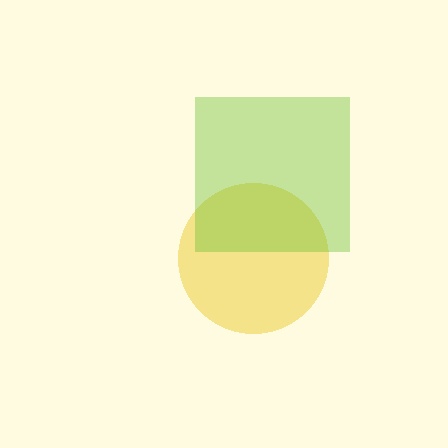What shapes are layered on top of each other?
The layered shapes are: a yellow circle, a lime square.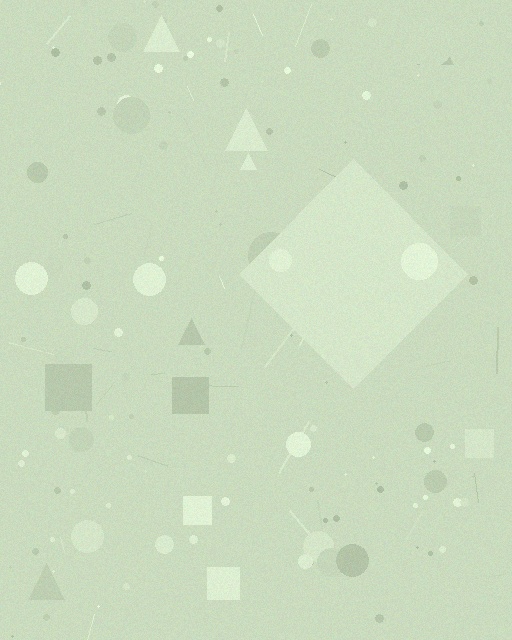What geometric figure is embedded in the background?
A diamond is embedded in the background.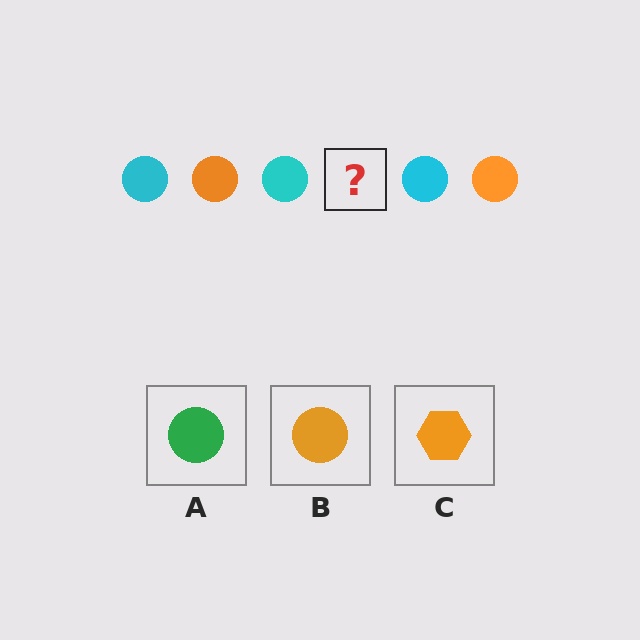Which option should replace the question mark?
Option B.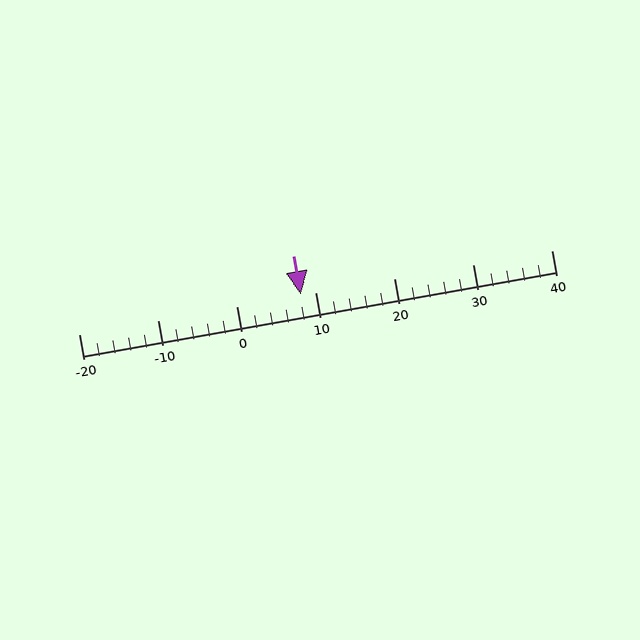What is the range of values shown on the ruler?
The ruler shows values from -20 to 40.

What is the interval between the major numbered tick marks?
The major tick marks are spaced 10 units apart.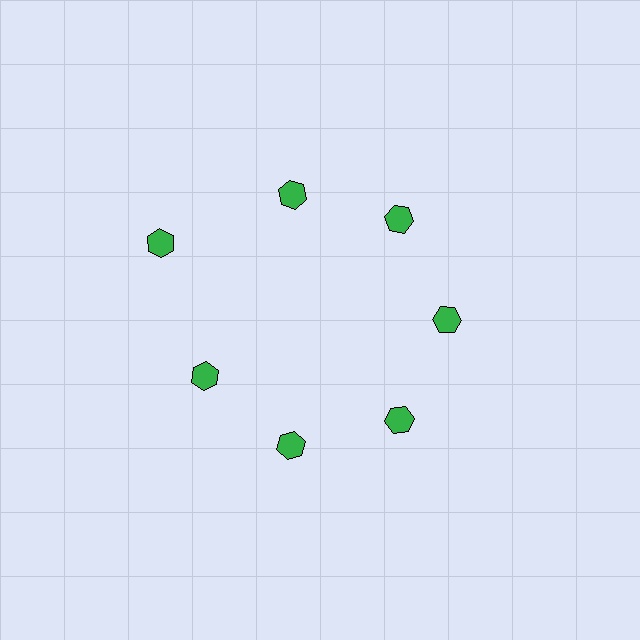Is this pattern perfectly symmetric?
No. The 7 green hexagons are arranged in a ring, but one element near the 10 o'clock position is pushed outward from the center, breaking the 7-fold rotational symmetry.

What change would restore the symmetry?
The symmetry would be restored by moving it inward, back onto the ring so that all 7 hexagons sit at equal angles and equal distance from the center.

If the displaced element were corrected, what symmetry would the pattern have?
It would have 7-fold rotational symmetry — the pattern would map onto itself every 51 degrees.